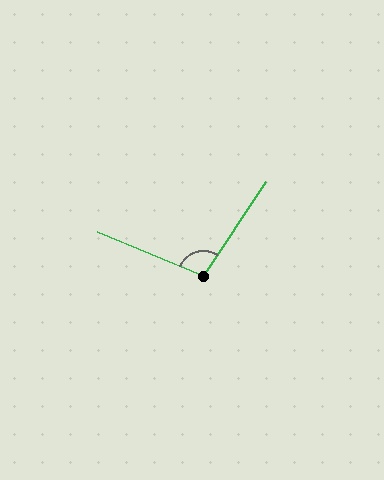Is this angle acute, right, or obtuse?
It is obtuse.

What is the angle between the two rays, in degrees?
Approximately 101 degrees.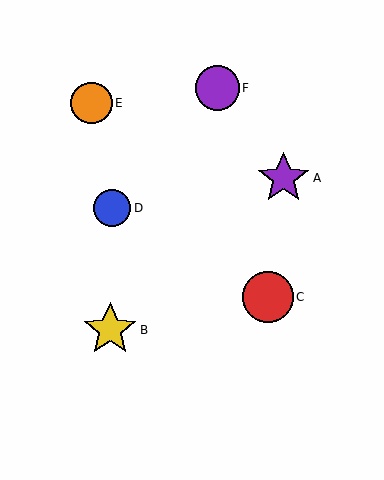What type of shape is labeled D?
Shape D is a blue circle.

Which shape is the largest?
The yellow star (labeled B) is the largest.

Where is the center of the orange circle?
The center of the orange circle is at (91, 103).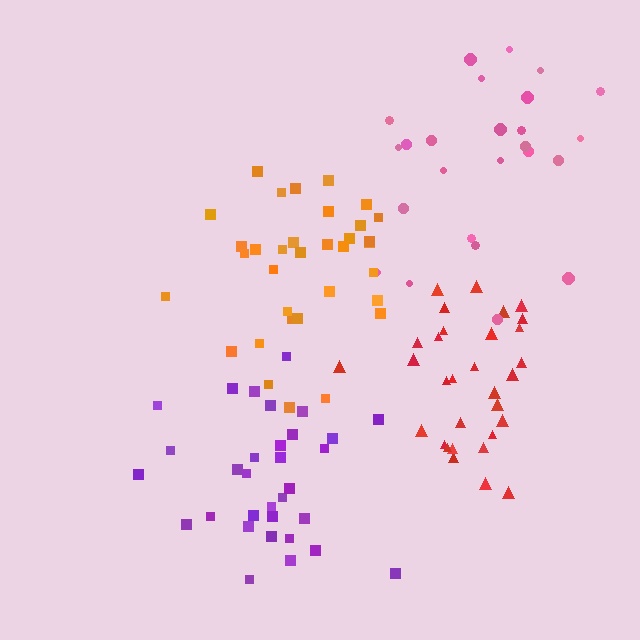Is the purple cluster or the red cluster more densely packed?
Red.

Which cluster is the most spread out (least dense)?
Pink.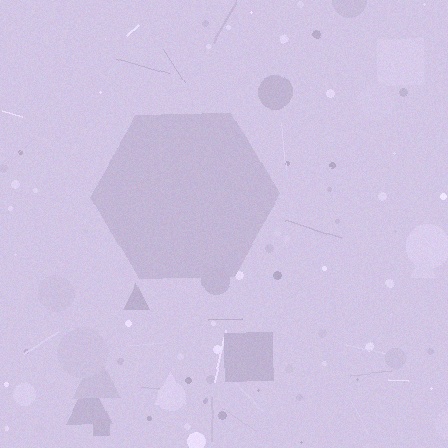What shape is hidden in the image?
A hexagon is hidden in the image.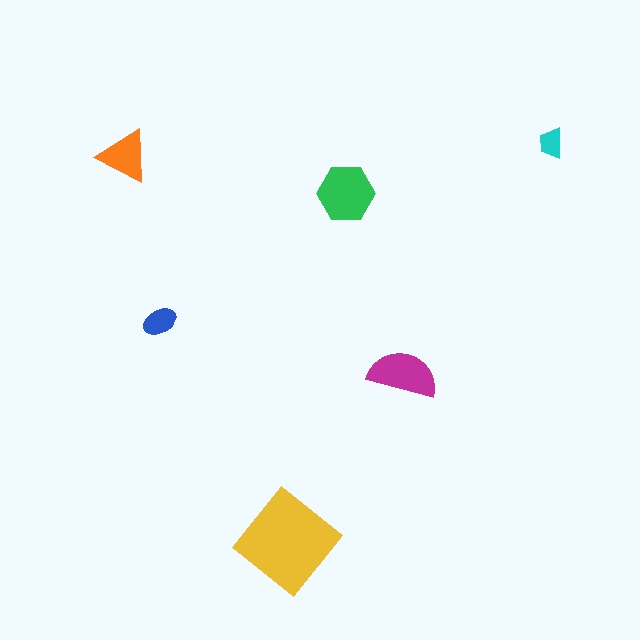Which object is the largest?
The yellow diamond.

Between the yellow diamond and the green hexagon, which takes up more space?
The yellow diamond.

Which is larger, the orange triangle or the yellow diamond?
The yellow diamond.